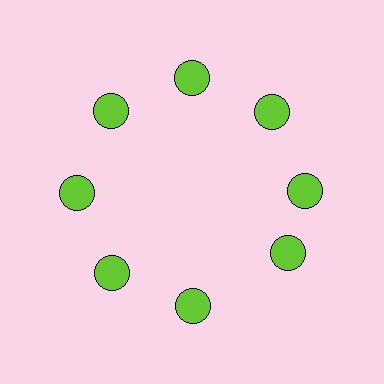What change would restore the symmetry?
The symmetry would be restored by rotating it back into even spacing with its neighbors so that all 8 circles sit at equal angles and equal distance from the center.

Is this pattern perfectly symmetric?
No. The 8 lime circles are arranged in a ring, but one element near the 4 o'clock position is rotated out of alignment along the ring, breaking the 8-fold rotational symmetry.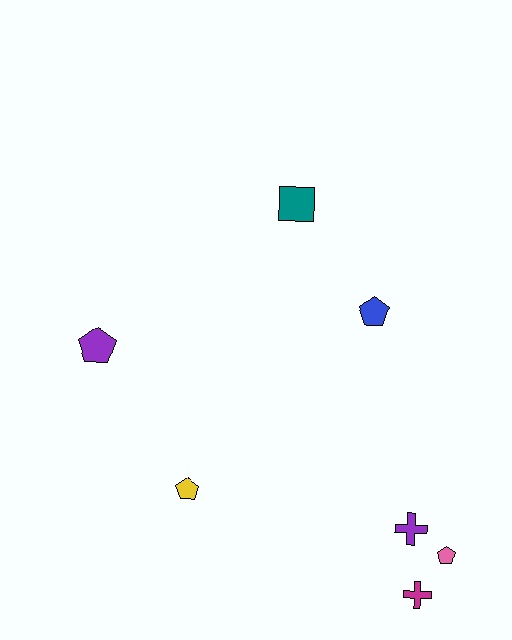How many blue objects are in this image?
There is 1 blue object.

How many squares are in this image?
There is 1 square.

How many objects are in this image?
There are 7 objects.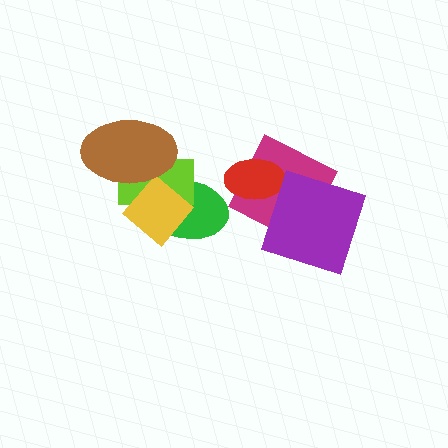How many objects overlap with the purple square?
1 object overlaps with the purple square.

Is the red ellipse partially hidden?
No, no other shape covers it.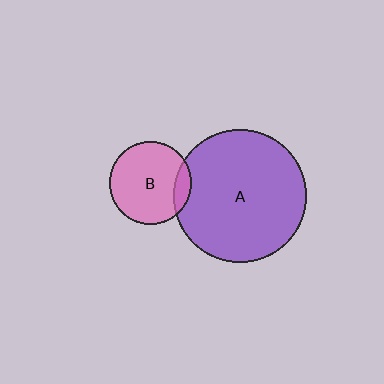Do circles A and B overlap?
Yes.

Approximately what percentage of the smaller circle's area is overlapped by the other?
Approximately 10%.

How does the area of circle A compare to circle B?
Approximately 2.6 times.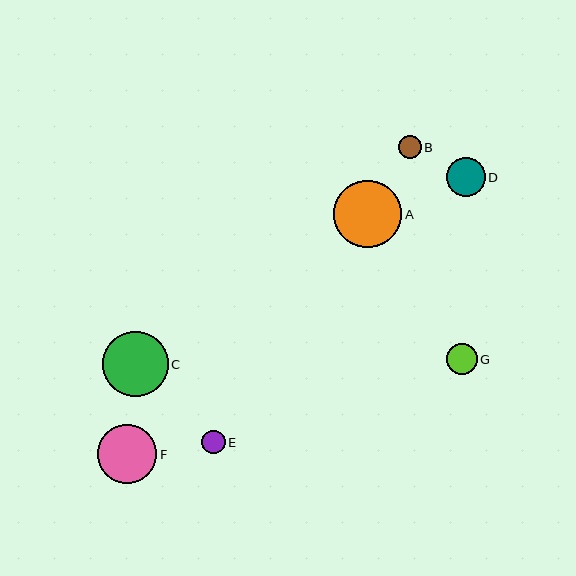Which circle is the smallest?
Circle B is the smallest with a size of approximately 23 pixels.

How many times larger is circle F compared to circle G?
Circle F is approximately 1.9 times the size of circle G.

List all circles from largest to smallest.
From largest to smallest: A, C, F, D, G, E, B.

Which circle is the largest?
Circle A is the largest with a size of approximately 68 pixels.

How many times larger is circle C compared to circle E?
Circle C is approximately 2.8 times the size of circle E.